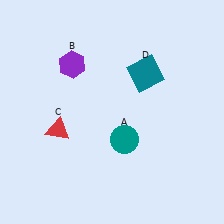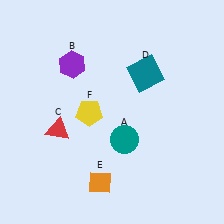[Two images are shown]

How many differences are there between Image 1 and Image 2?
There are 2 differences between the two images.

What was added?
An orange diamond (E), a yellow pentagon (F) were added in Image 2.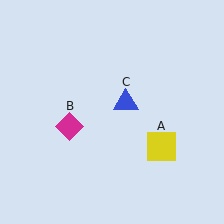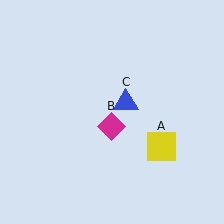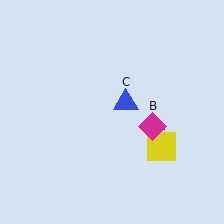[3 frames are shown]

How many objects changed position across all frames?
1 object changed position: magenta diamond (object B).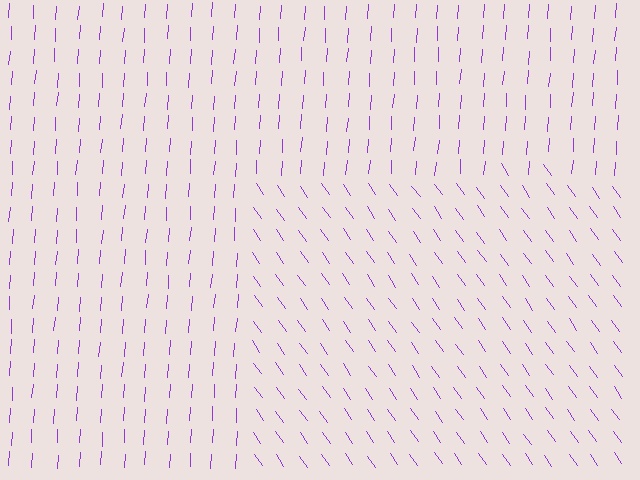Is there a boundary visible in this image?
Yes, there is a texture boundary formed by a change in line orientation.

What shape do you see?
I see a rectangle.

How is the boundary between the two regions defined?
The boundary is defined purely by a change in line orientation (approximately 39 degrees difference). All lines are the same color and thickness.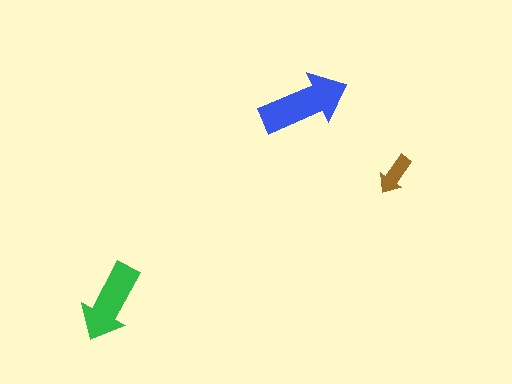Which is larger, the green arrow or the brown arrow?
The green one.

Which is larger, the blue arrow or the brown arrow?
The blue one.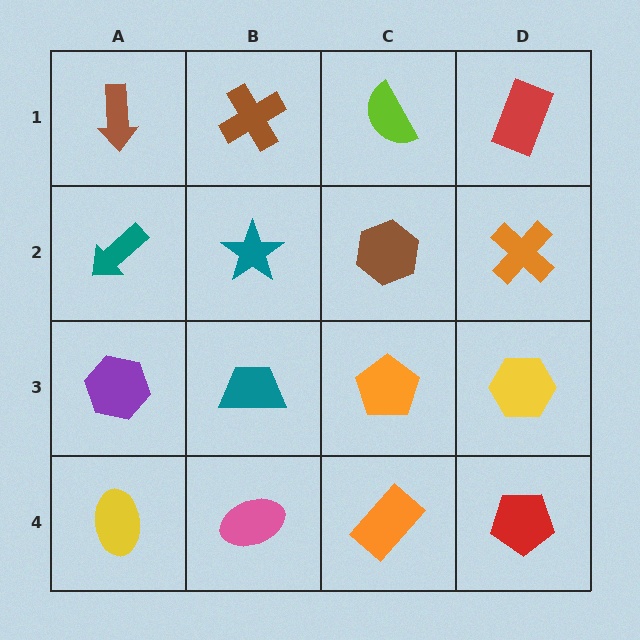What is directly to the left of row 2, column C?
A teal star.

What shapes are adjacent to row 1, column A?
A teal arrow (row 2, column A), a brown cross (row 1, column B).